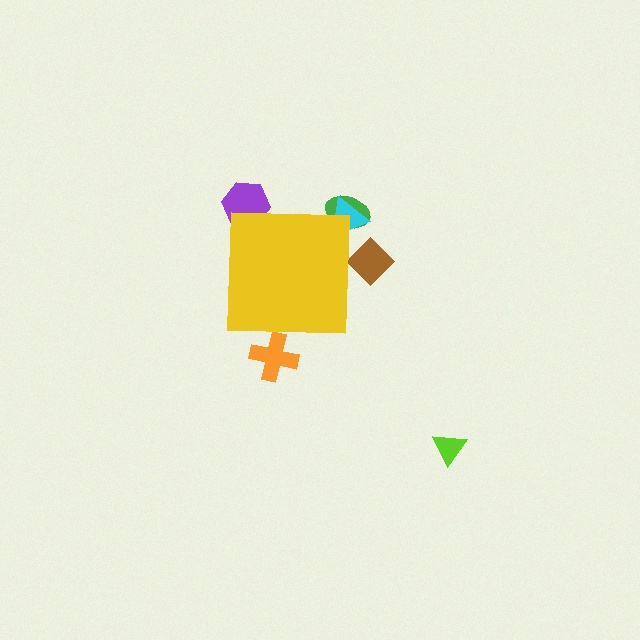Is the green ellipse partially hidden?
Yes, the green ellipse is partially hidden behind the yellow square.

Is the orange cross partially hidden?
Yes, the orange cross is partially hidden behind the yellow square.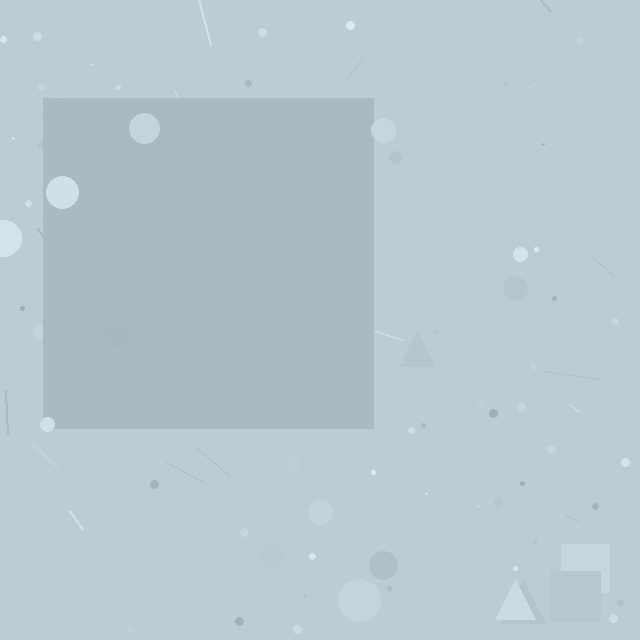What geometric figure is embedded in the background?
A square is embedded in the background.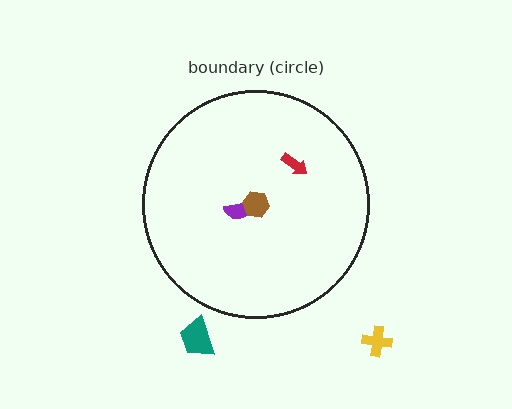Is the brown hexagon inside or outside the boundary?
Inside.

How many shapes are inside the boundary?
3 inside, 2 outside.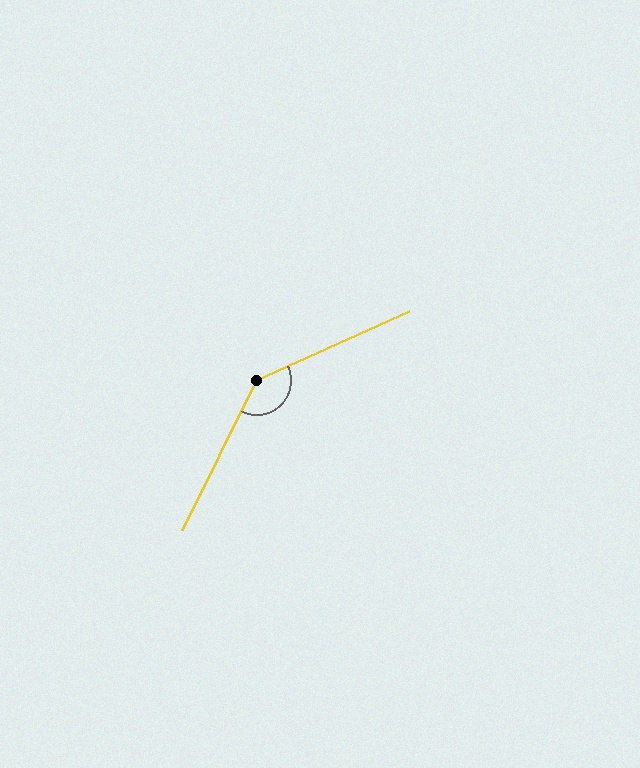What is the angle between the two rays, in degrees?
Approximately 141 degrees.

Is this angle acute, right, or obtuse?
It is obtuse.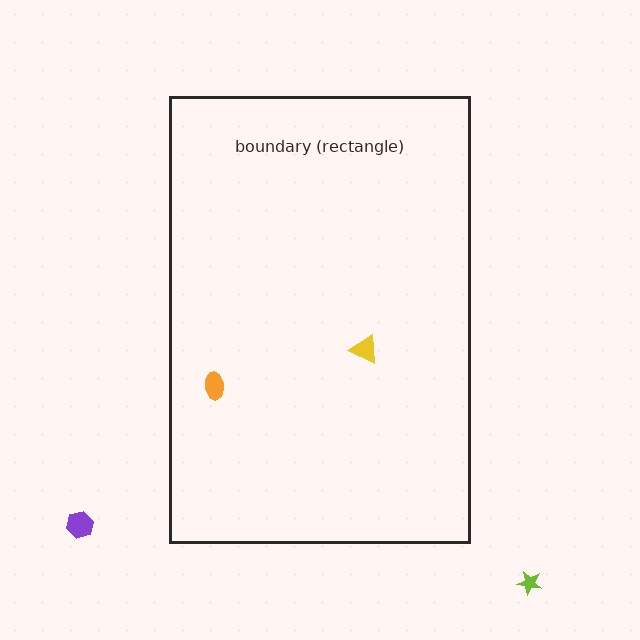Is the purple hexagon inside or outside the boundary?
Outside.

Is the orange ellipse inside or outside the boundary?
Inside.